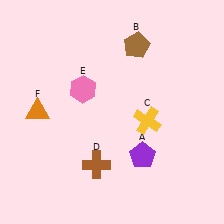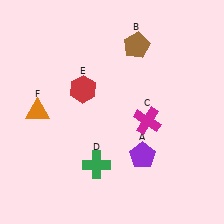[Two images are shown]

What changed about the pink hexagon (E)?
In Image 1, E is pink. In Image 2, it changed to red.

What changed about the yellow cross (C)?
In Image 1, C is yellow. In Image 2, it changed to magenta.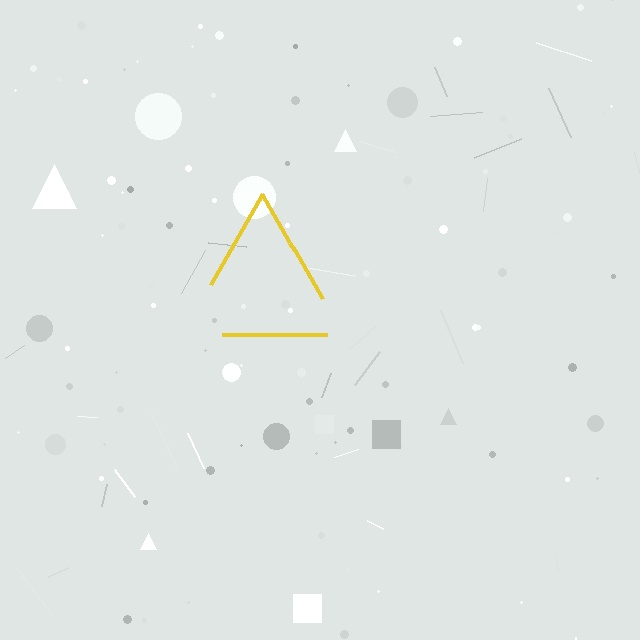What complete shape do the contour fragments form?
The contour fragments form a triangle.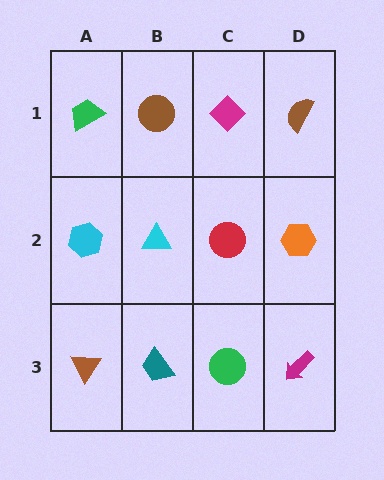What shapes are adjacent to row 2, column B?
A brown circle (row 1, column B), a teal trapezoid (row 3, column B), a cyan hexagon (row 2, column A), a red circle (row 2, column C).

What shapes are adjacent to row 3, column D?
An orange hexagon (row 2, column D), a green circle (row 3, column C).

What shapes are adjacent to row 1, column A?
A cyan hexagon (row 2, column A), a brown circle (row 1, column B).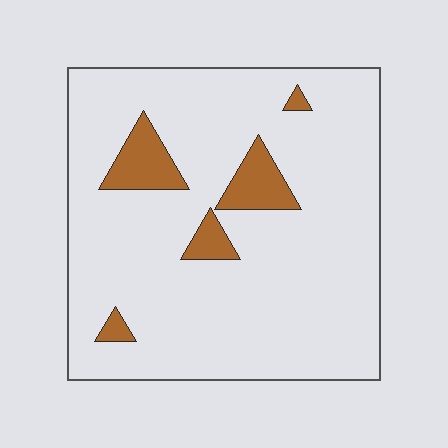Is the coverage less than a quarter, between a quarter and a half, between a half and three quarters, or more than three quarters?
Less than a quarter.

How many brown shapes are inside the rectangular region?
5.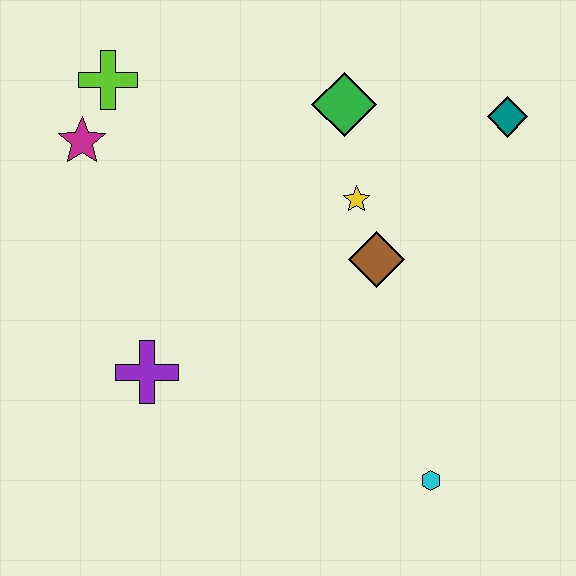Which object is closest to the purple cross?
The magenta star is closest to the purple cross.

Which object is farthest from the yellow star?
The cyan hexagon is farthest from the yellow star.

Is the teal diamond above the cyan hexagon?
Yes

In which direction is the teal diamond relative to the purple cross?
The teal diamond is to the right of the purple cross.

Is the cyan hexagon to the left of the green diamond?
No